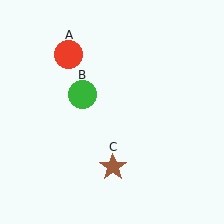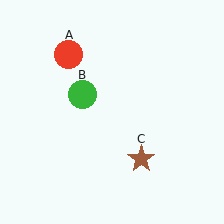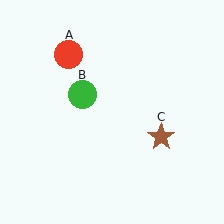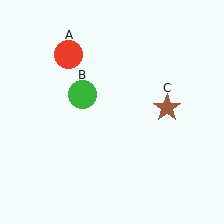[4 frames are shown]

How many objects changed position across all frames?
1 object changed position: brown star (object C).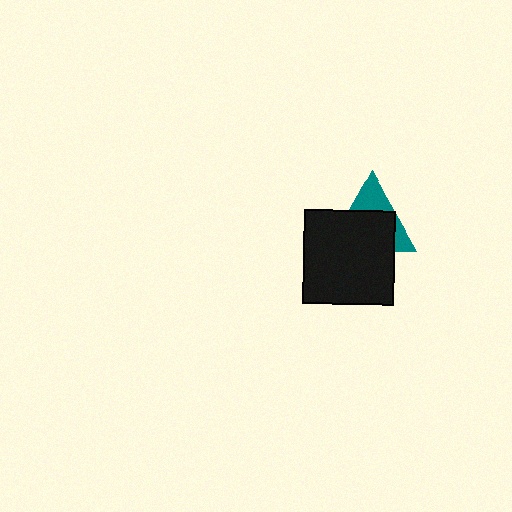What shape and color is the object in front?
The object in front is a black rectangle.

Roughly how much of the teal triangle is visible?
A small part of it is visible (roughly 35%).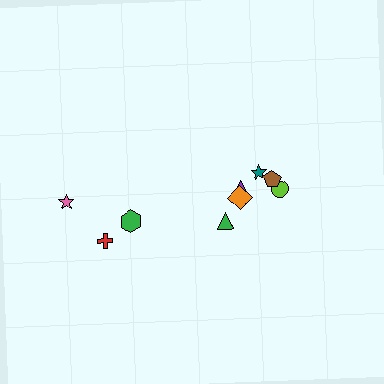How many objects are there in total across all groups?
There are 9 objects.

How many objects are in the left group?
There are 3 objects.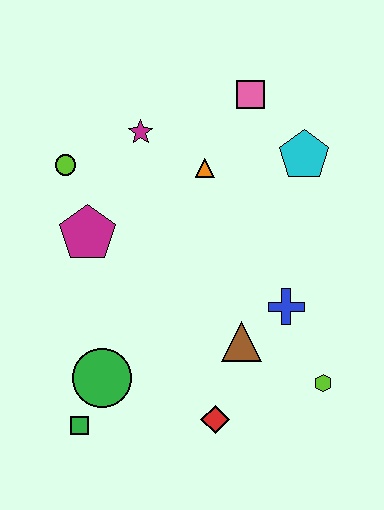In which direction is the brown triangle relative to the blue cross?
The brown triangle is to the left of the blue cross.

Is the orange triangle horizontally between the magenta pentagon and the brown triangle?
Yes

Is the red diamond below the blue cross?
Yes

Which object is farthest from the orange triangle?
The green square is farthest from the orange triangle.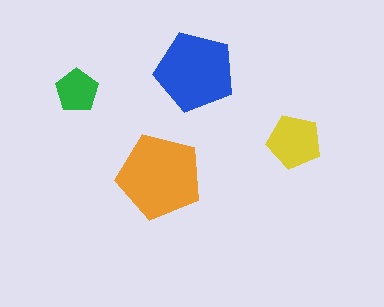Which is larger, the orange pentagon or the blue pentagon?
The orange one.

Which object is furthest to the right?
The yellow pentagon is rightmost.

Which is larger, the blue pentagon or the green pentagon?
The blue one.